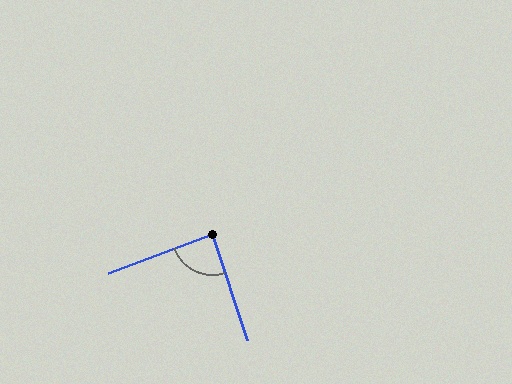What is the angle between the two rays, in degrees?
Approximately 88 degrees.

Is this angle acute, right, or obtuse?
It is approximately a right angle.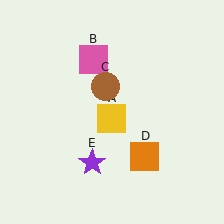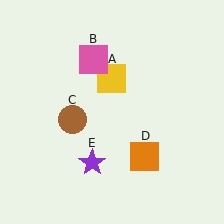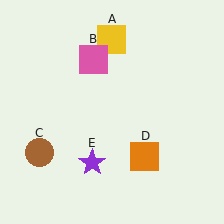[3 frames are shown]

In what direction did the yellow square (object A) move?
The yellow square (object A) moved up.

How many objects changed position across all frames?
2 objects changed position: yellow square (object A), brown circle (object C).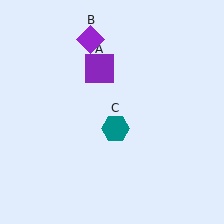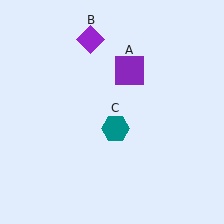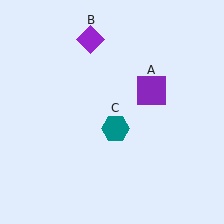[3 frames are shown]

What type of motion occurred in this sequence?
The purple square (object A) rotated clockwise around the center of the scene.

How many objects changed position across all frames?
1 object changed position: purple square (object A).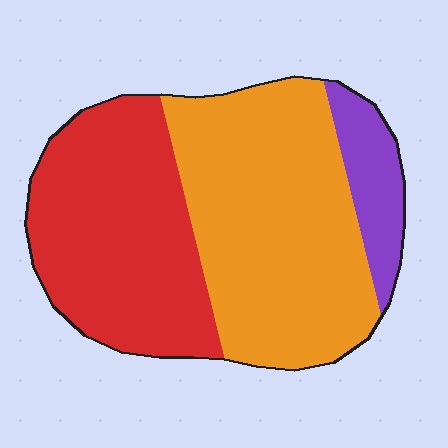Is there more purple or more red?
Red.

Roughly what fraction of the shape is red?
Red takes up about two fifths (2/5) of the shape.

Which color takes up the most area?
Orange, at roughly 50%.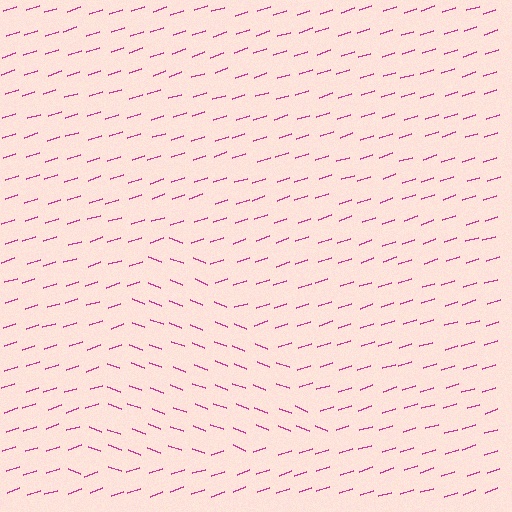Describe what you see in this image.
The image is filled with small magenta line segments. A triangle region in the image has lines oriented differently from the surrounding lines, creating a visible texture boundary.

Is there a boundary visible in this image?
Yes, there is a texture boundary formed by a change in line orientation.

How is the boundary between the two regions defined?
The boundary is defined purely by a change in line orientation (approximately 38 degrees difference). All lines are the same color and thickness.